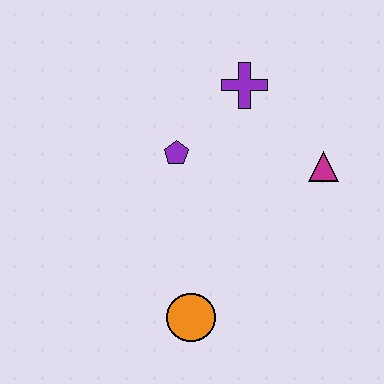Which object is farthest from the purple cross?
The orange circle is farthest from the purple cross.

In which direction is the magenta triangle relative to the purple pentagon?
The magenta triangle is to the right of the purple pentagon.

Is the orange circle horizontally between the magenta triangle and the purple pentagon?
Yes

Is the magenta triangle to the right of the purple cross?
Yes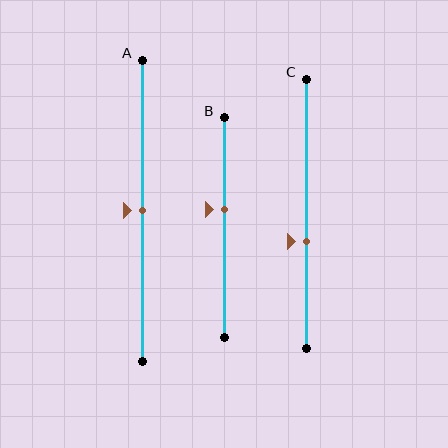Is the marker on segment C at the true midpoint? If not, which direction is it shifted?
No, the marker on segment C is shifted downward by about 10% of the segment length.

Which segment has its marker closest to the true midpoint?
Segment A has its marker closest to the true midpoint.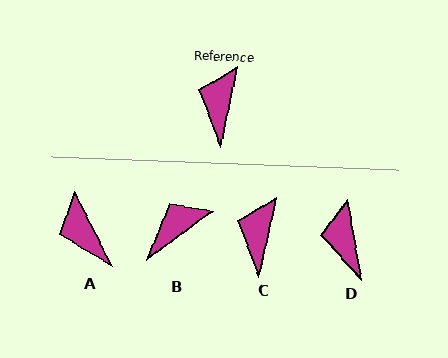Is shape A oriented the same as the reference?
No, it is off by about 39 degrees.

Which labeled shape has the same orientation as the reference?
C.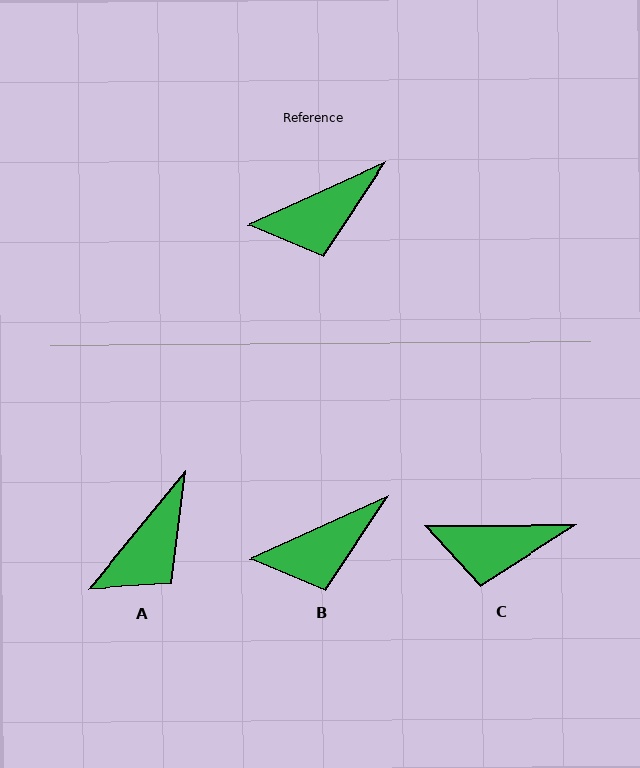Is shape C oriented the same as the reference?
No, it is off by about 24 degrees.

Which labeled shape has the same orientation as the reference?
B.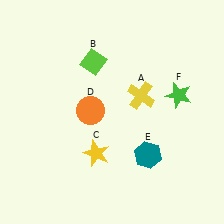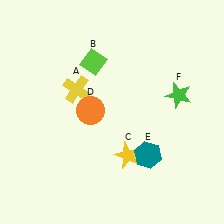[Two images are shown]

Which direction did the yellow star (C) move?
The yellow star (C) moved right.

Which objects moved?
The objects that moved are: the yellow cross (A), the yellow star (C).